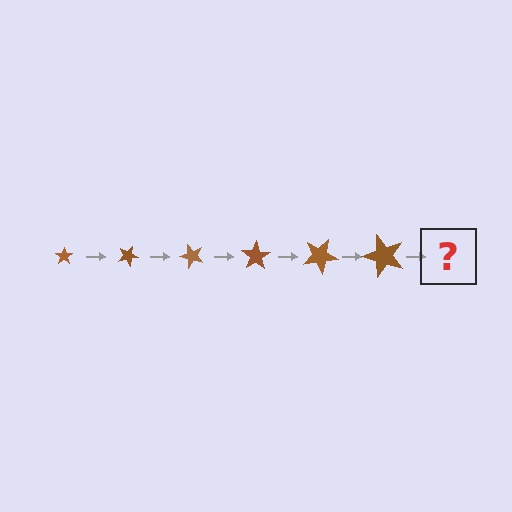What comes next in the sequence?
The next element should be a star, larger than the previous one and rotated 150 degrees from the start.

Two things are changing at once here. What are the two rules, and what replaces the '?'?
The two rules are that the star grows larger each step and it rotates 25 degrees each step. The '?' should be a star, larger than the previous one and rotated 150 degrees from the start.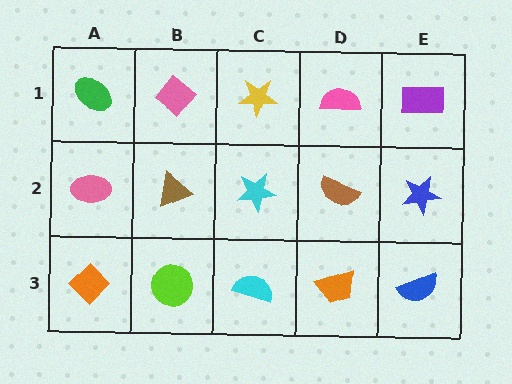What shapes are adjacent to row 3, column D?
A brown semicircle (row 2, column D), a cyan semicircle (row 3, column C), a blue semicircle (row 3, column E).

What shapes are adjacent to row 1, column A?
A pink ellipse (row 2, column A), a pink diamond (row 1, column B).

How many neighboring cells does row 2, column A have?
3.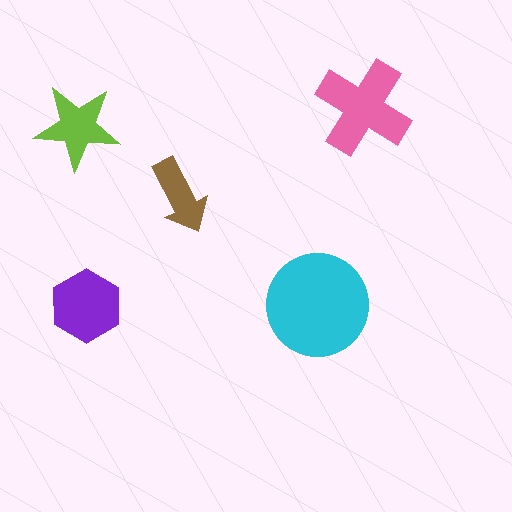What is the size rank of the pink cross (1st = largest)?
2nd.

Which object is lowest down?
The purple hexagon is bottommost.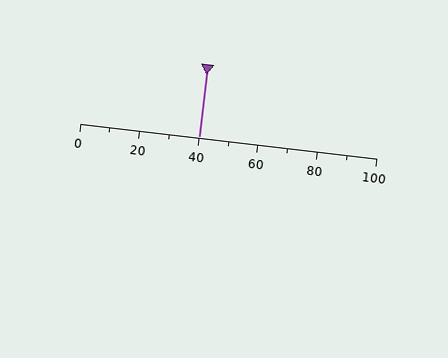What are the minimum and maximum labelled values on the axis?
The axis runs from 0 to 100.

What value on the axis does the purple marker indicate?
The marker indicates approximately 40.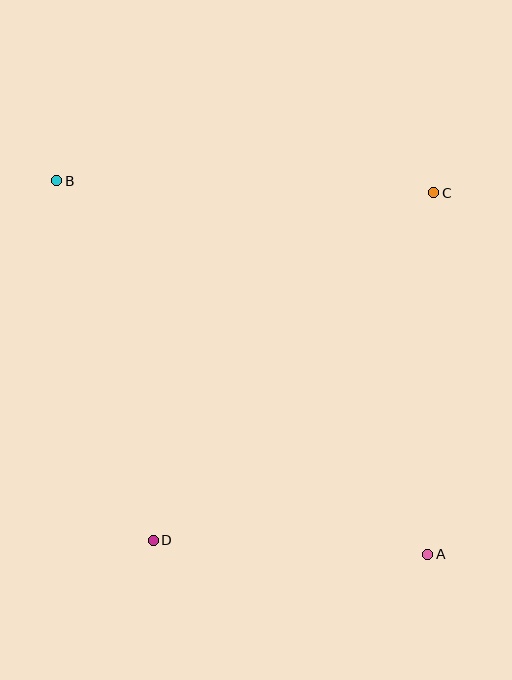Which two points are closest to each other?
Points A and D are closest to each other.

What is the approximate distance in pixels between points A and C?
The distance between A and C is approximately 361 pixels.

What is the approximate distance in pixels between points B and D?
The distance between B and D is approximately 372 pixels.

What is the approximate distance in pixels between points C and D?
The distance between C and D is approximately 446 pixels.